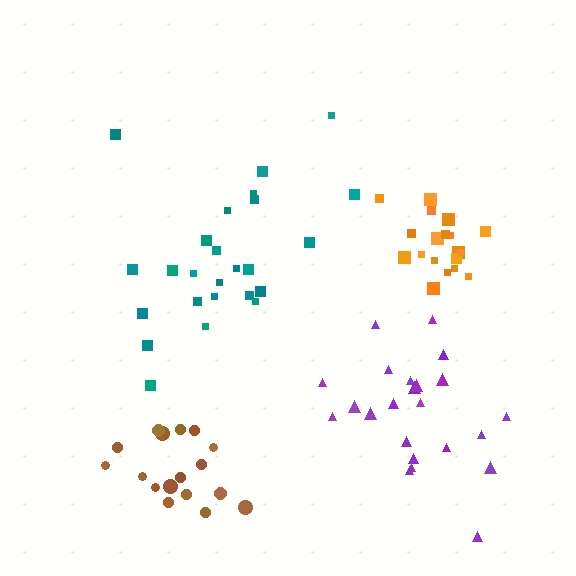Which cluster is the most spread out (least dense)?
Teal.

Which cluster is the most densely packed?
Orange.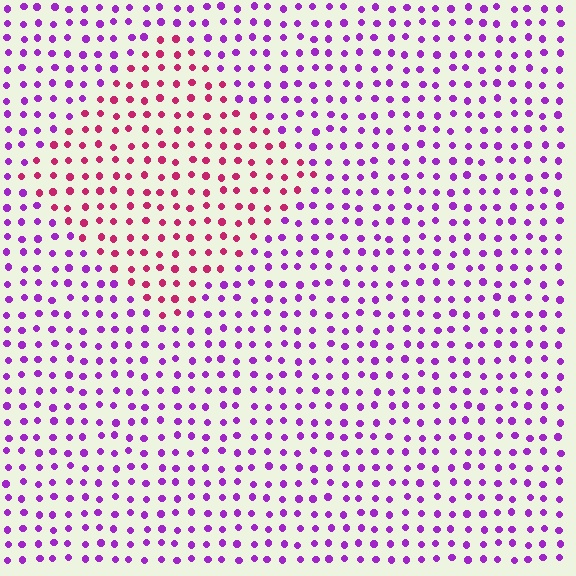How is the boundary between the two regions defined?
The boundary is defined purely by a slight shift in hue (about 47 degrees). Spacing, size, and orientation are identical on both sides.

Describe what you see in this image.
The image is filled with small purple elements in a uniform arrangement. A diamond-shaped region is visible where the elements are tinted to a slightly different hue, forming a subtle color boundary.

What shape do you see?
I see a diamond.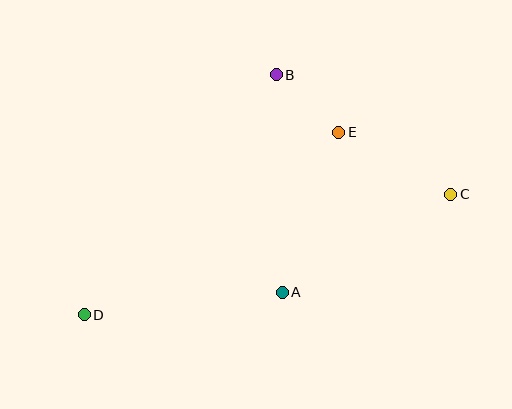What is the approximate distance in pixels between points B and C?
The distance between B and C is approximately 212 pixels.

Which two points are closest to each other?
Points B and E are closest to each other.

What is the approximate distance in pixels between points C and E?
The distance between C and E is approximately 128 pixels.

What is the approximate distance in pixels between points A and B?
The distance between A and B is approximately 218 pixels.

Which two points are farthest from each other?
Points C and D are farthest from each other.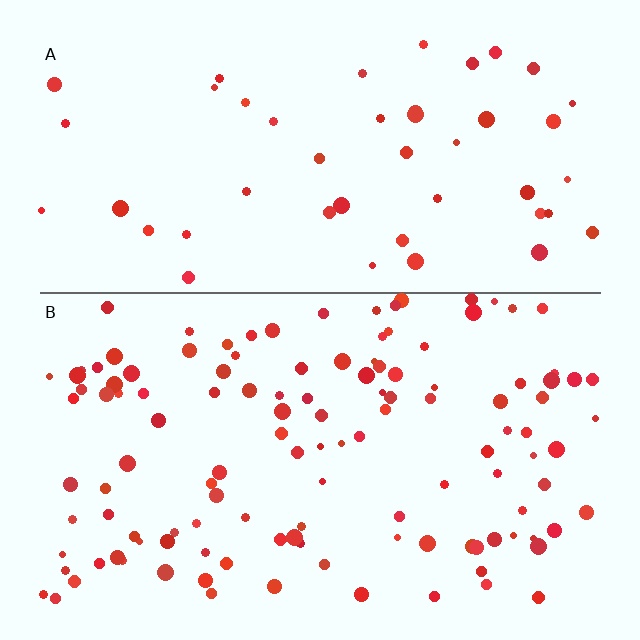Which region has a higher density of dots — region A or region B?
B (the bottom).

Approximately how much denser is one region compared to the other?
Approximately 2.6× — region B over region A.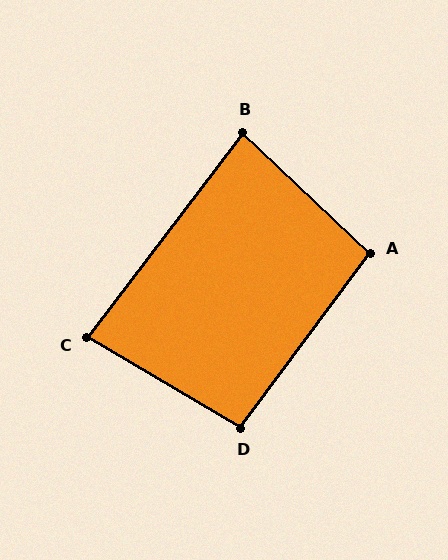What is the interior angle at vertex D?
Approximately 96 degrees (obtuse).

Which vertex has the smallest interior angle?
C, at approximately 83 degrees.